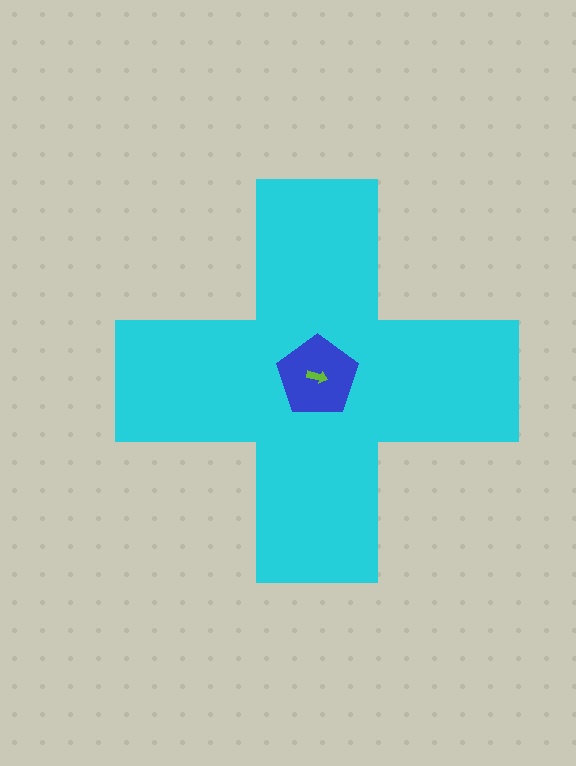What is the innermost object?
The lime arrow.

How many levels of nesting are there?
3.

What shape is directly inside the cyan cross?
The blue pentagon.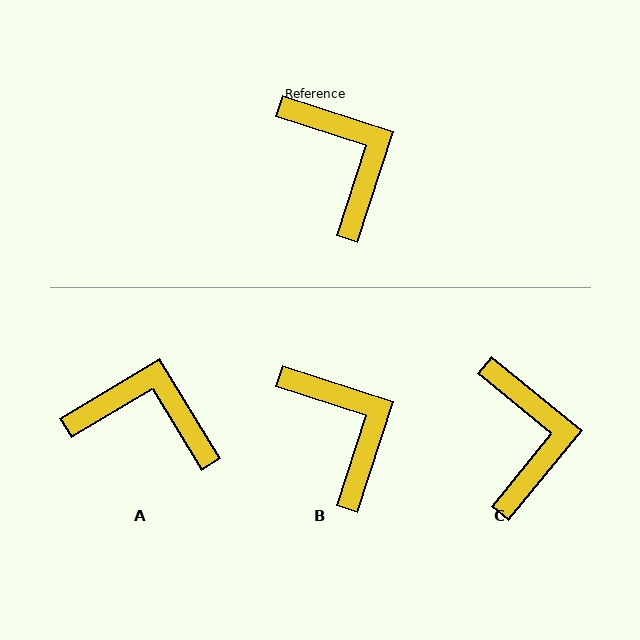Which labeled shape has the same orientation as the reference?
B.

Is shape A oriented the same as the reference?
No, it is off by about 49 degrees.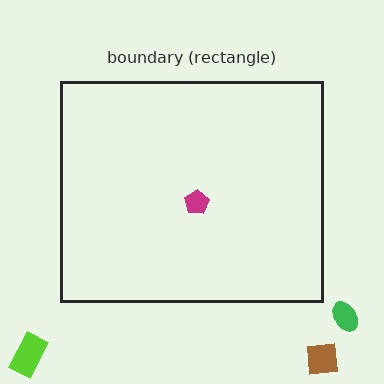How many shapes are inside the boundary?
1 inside, 3 outside.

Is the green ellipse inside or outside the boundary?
Outside.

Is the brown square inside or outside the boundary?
Outside.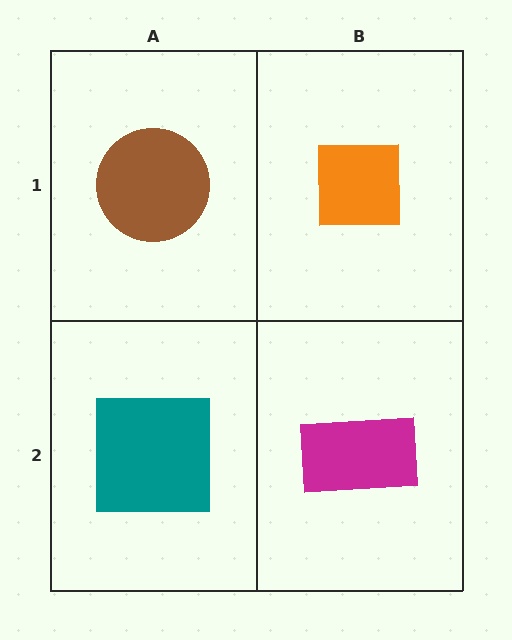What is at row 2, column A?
A teal square.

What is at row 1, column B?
An orange square.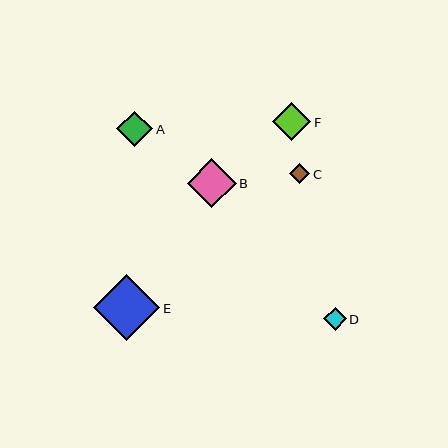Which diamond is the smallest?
Diamond C is the smallest with a size of approximately 21 pixels.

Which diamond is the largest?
Diamond E is the largest with a size of approximately 66 pixels.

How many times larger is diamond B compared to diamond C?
Diamond B is approximately 2.4 times the size of diamond C.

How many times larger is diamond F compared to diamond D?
Diamond F is approximately 1.7 times the size of diamond D.